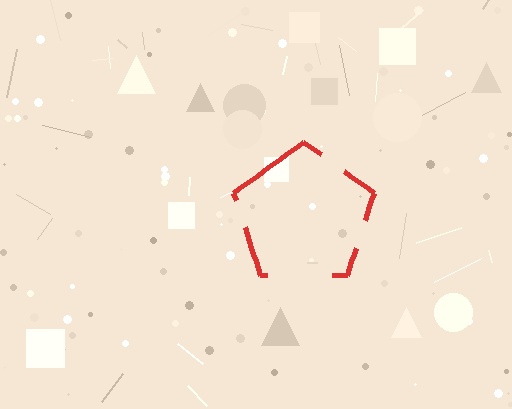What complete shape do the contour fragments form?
The contour fragments form a pentagon.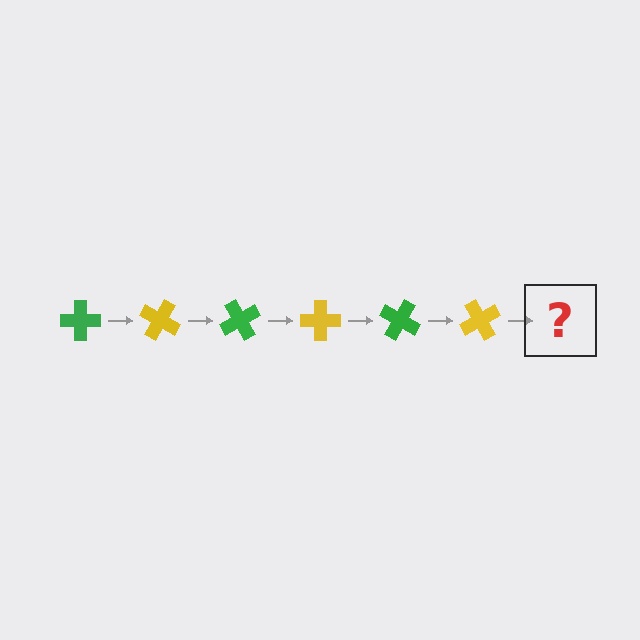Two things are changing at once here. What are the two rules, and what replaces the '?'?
The two rules are that it rotates 30 degrees each step and the color cycles through green and yellow. The '?' should be a green cross, rotated 180 degrees from the start.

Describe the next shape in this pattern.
It should be a green cross, rotated 180 degrees from the start.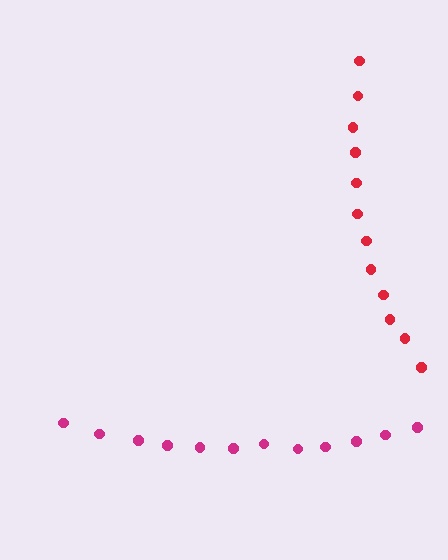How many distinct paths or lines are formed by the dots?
There are 2 distinct paths.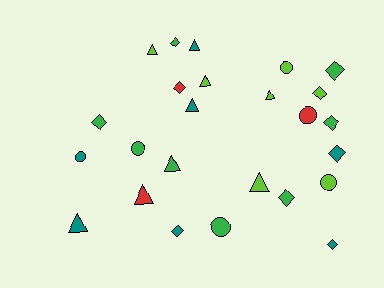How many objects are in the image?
There are 25 objects.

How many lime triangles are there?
There are 4 lime triangles.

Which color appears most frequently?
Green, with 8 objects.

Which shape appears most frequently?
Diamond, with 10 objects.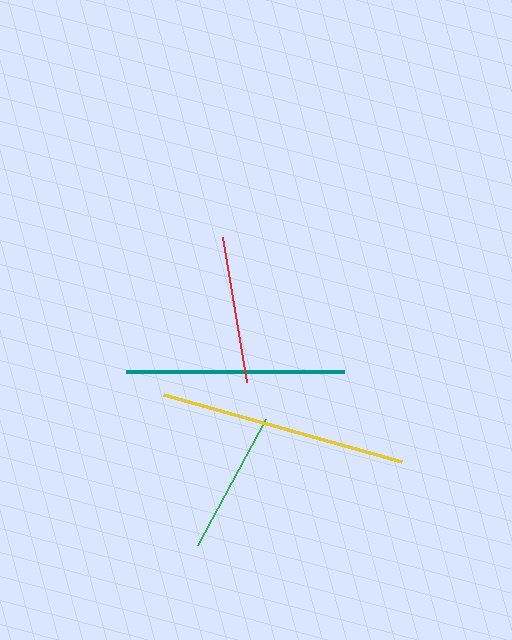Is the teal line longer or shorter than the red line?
The teal line is longer than the red line.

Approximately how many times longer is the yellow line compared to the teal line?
The yellow line is approximately 1.1 times the length of the teal line.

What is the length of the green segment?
The green segment is approximately 143 pixels long.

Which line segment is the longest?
The yellow line is the longest at approximately 247 pixels.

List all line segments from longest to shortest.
From longest to shortest: yellow, teal, red, green.